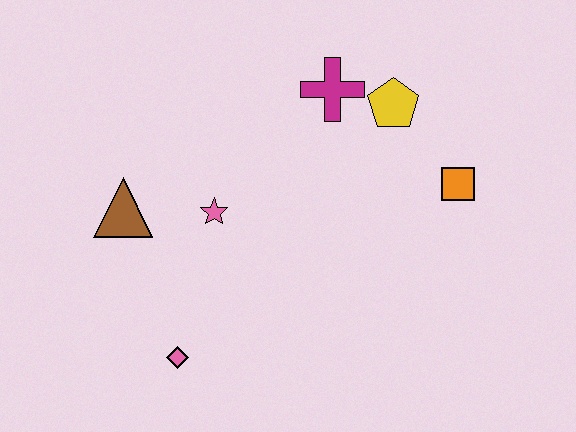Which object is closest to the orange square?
The yellow pentagon is closest to the orange square.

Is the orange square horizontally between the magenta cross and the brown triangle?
No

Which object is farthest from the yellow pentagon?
The pink diamond is farthest from the yellow pentagon.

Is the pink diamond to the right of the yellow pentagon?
No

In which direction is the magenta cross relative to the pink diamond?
The magenta cross is above the pink diamond.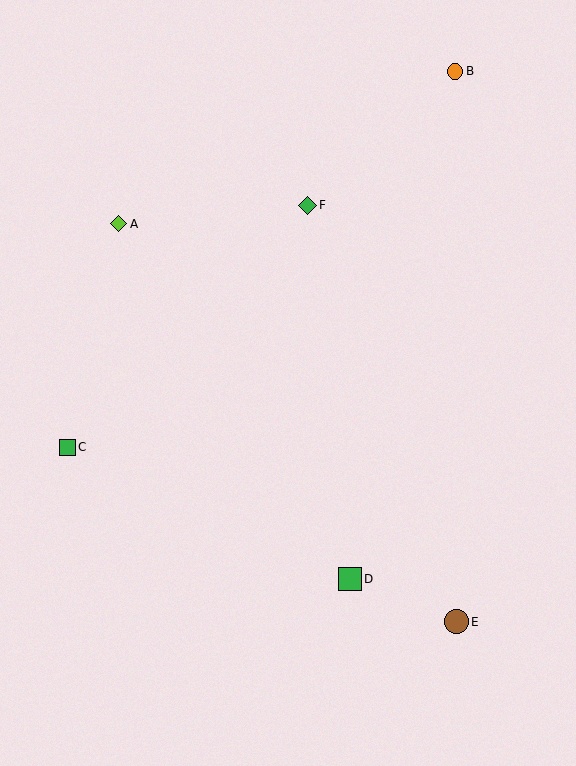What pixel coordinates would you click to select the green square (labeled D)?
Click at (350, 579) to select the green square D.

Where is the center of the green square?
The center of the green square is at (350, 579).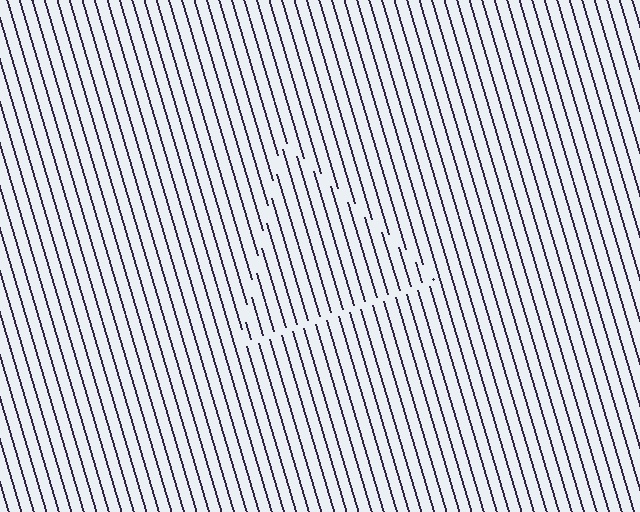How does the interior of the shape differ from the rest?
The interior of the shape contains the same grating, shifted by half a period — the contour is defined by the phase discontinuity where line-ends from the inner and outer gratings abut.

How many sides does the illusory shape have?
3 sides — the line-ends trace a triangle.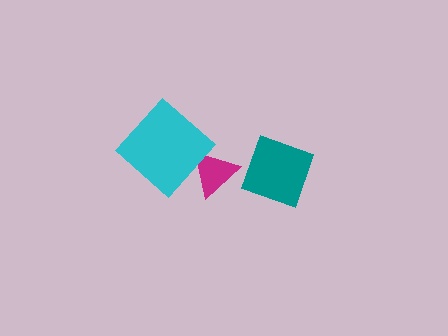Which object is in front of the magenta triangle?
The cyan diamond is in front of the magenta triangle.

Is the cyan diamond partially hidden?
No, no other shape covers it.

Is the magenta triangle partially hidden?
Yes, it is partially covered by another shape.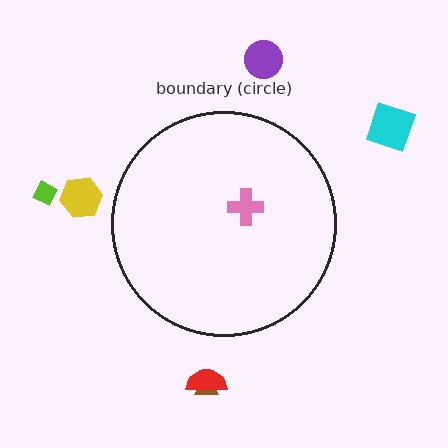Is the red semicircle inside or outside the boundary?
Outside.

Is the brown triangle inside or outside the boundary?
Outside.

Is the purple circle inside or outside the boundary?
Outside.